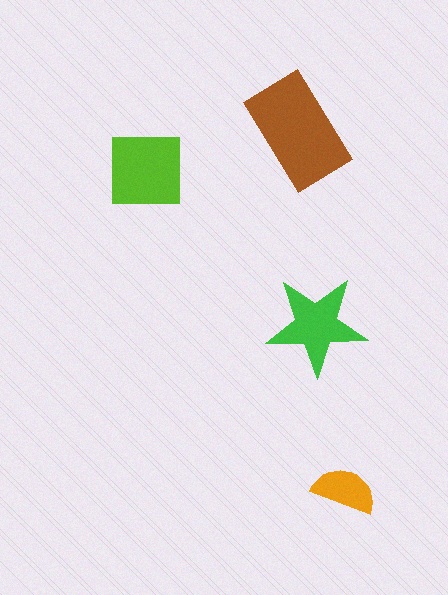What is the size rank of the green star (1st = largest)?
3rd.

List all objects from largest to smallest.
The brown rectangle, the lime square, the green star, the orange semicircle.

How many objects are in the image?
There are 4 objects in the image.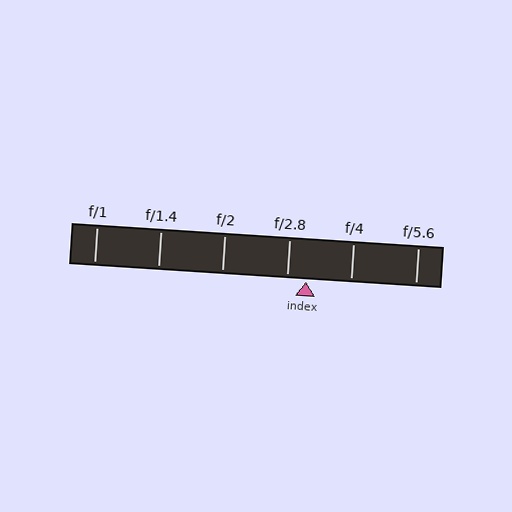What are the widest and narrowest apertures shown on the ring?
The widest aperture shown is f/1 and the narrowest is f/5.6.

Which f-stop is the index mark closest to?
The index mark is closest to f/2.8.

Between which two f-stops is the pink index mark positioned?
The index mark is between f/2.8 and f/4.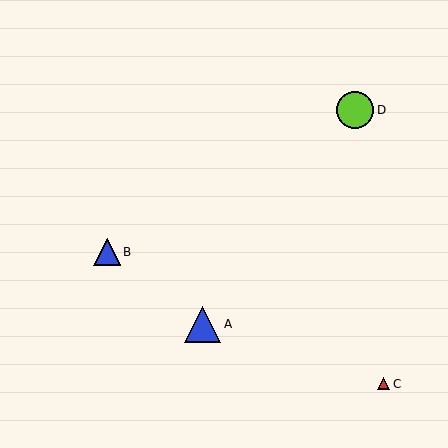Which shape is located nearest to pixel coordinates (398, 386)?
The red triangle (labeled C) at (384, 384) is nearest to that location.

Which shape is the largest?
The lime circle (labeled D) is the largest.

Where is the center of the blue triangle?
The center of the blue triangle is at (107, 252).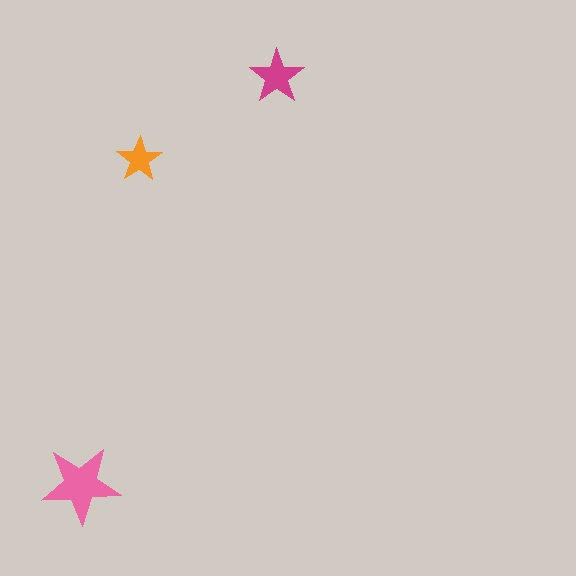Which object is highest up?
The magenta star is topmost.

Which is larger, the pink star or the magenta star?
The pink one.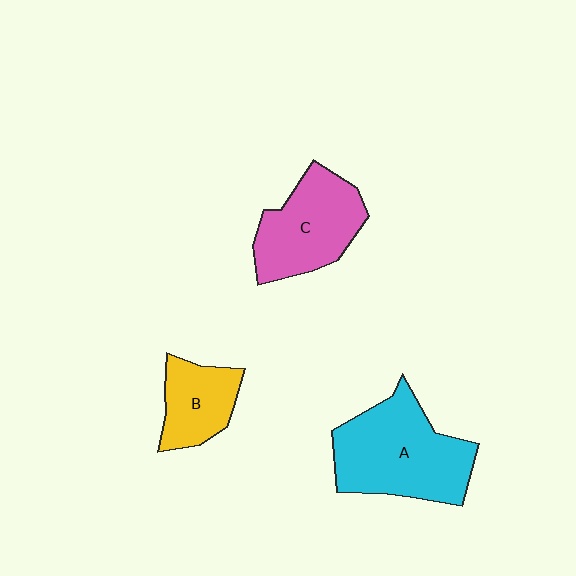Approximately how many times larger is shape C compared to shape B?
Approximately 1.5 times.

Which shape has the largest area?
Shape A (cyan).